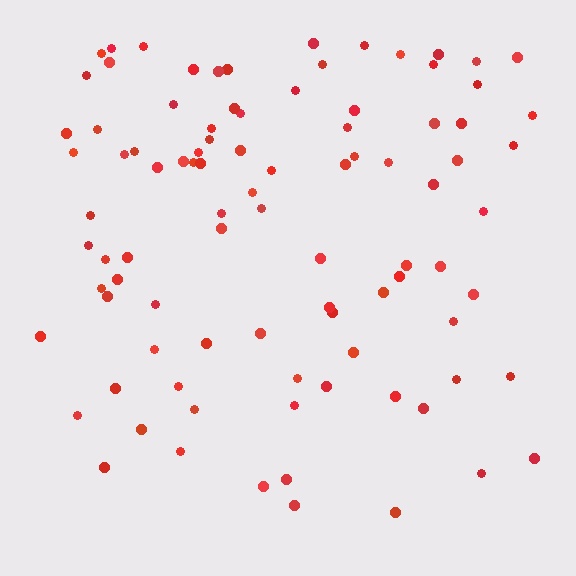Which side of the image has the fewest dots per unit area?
The bottom.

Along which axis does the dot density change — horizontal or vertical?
Vertical.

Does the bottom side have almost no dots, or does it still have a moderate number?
Still a moderate number, just noticeably fewer than the top.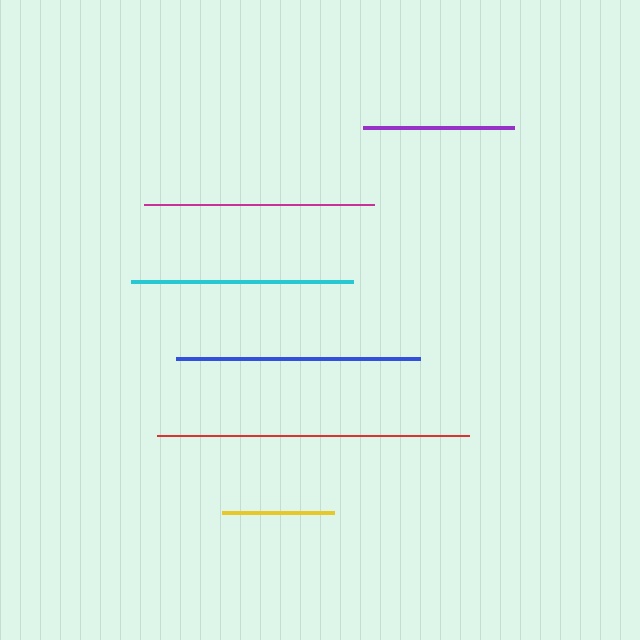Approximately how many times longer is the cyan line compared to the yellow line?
The cyan line is approximately 2.0 times the length of the yellow line.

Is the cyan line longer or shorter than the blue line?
The blue line is longer than the cyan line.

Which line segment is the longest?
The red line is the longest at approximately 312 pixels.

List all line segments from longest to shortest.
From longest to shortest: red, blue, magenta, cyan, purple, yellow.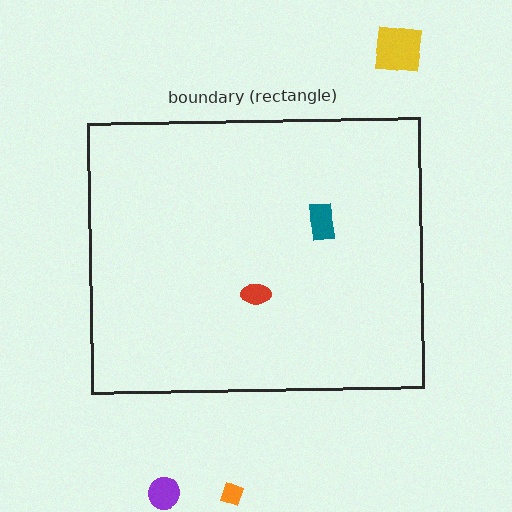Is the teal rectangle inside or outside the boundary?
Inside.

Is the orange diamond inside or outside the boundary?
Outside.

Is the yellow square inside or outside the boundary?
Outside.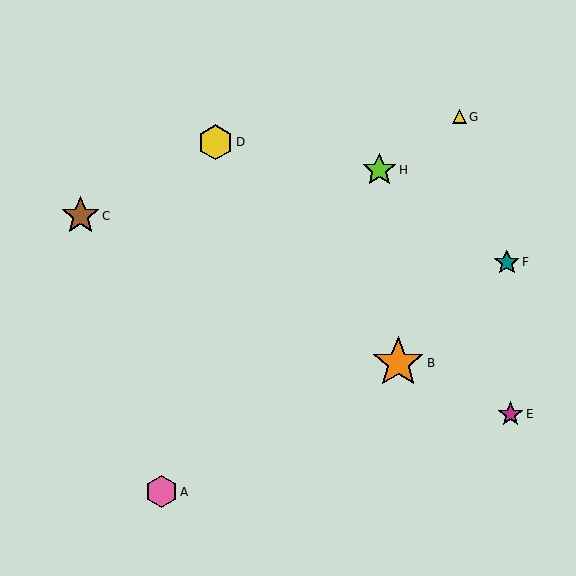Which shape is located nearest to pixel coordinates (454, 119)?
The yellow triangle (labeled G) at (459, 117) is nearest to that location.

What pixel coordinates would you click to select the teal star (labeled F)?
Click at (507, 263) to select the teal star F.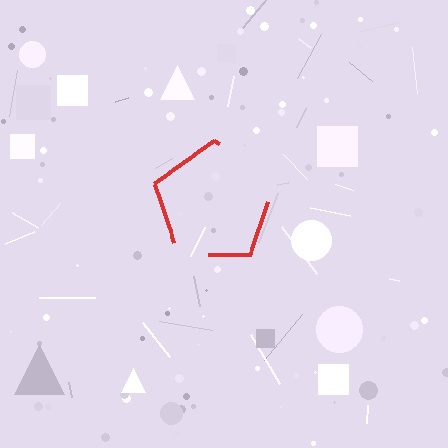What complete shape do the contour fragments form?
The contour fragments form a pentagon.